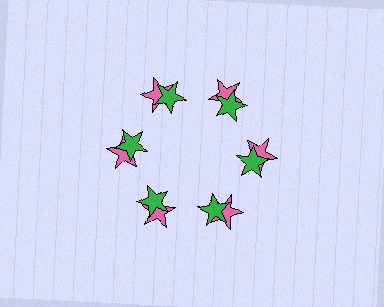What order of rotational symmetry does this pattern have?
This pattern has 6-fold rotational symmetry.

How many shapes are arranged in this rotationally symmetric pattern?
There are 12 shapes, arranged in 6 groups of 2.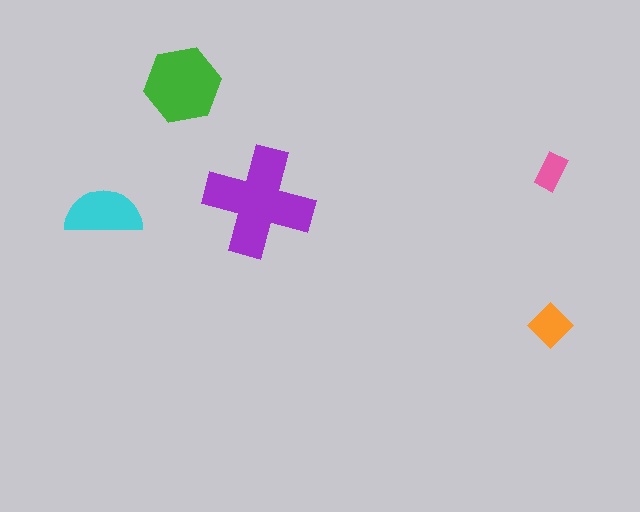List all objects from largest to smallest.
The purple cross, the green hexagon, the cyan semicircle, the orange diamond, the pink rectangle.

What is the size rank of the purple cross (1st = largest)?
1st.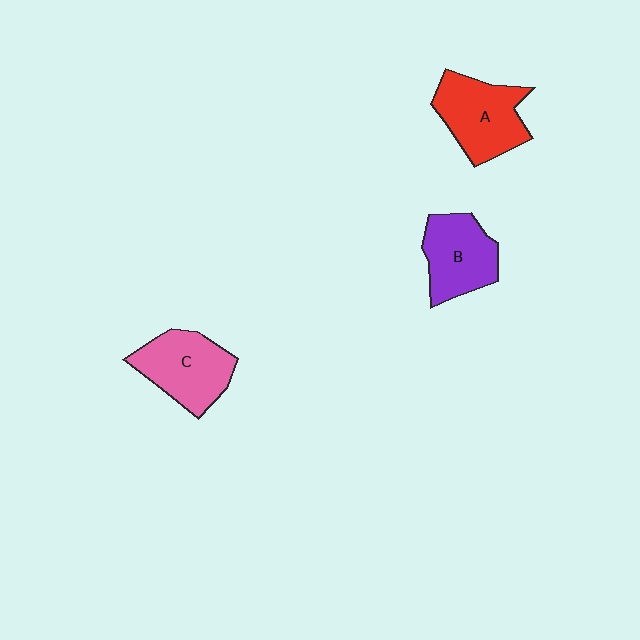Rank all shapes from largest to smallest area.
From largest to smallest: A (red), C (pink), B (purple).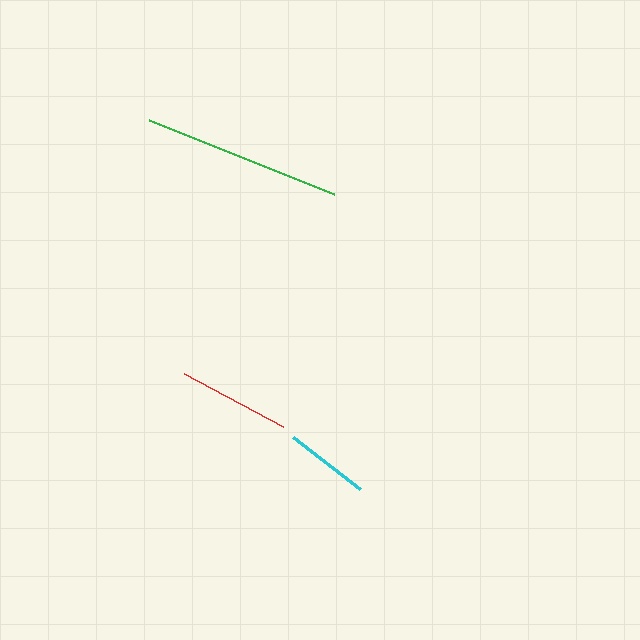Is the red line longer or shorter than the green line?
The green line is longer than the red line.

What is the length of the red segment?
The red segment is approximately 112 pixels long.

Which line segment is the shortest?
The cyan line is the shortest at approximately 85 pixels.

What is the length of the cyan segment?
The cyan segment is approximately 85 pixels long.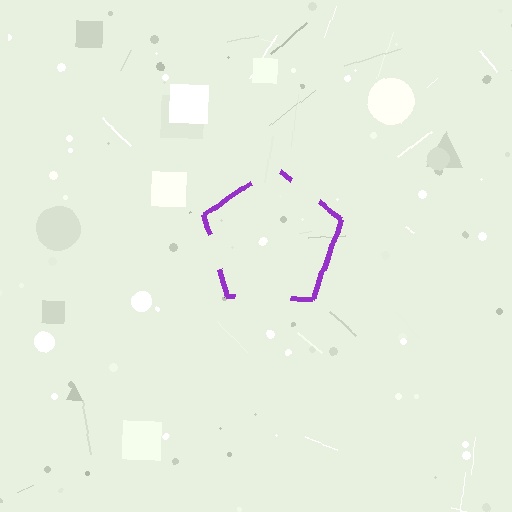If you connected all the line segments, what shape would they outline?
They would outline a pentagon.